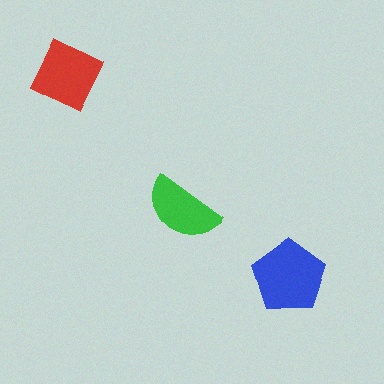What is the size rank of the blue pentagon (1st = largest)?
1st.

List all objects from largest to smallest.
The blue pentagon, the red square, the green semicircle.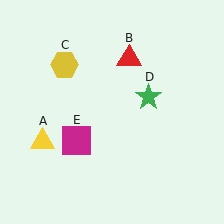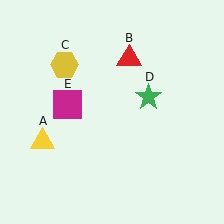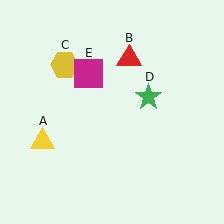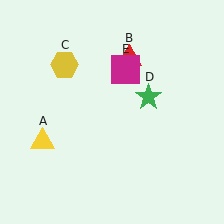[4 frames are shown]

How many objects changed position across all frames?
1 object changed position: magenta square (object E).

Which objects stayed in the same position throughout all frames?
Yellow triangle (object A) and red triangle (object B) and yellow hexagon (object C) and green star (object D) remained stationary.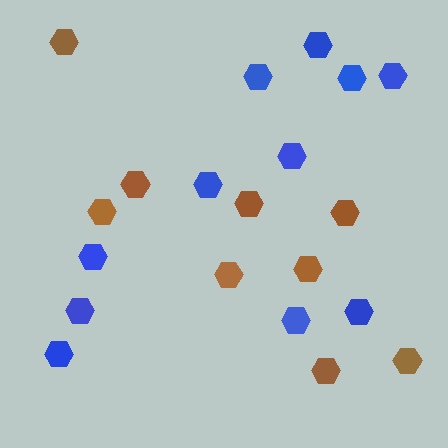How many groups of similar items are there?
There are 2 groups: one group of brown hexagons (9) and one group of blue hexagons (11).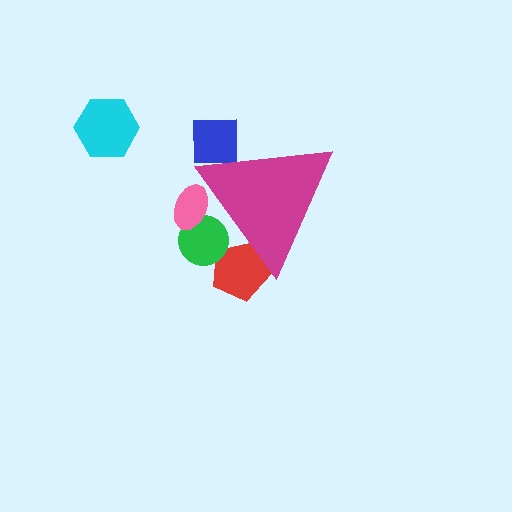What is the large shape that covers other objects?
A magenta triangle.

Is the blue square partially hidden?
Yes, the blue square is partially hidden behind the magenta triangle.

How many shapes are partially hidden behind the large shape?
4 shapes are partially hidden.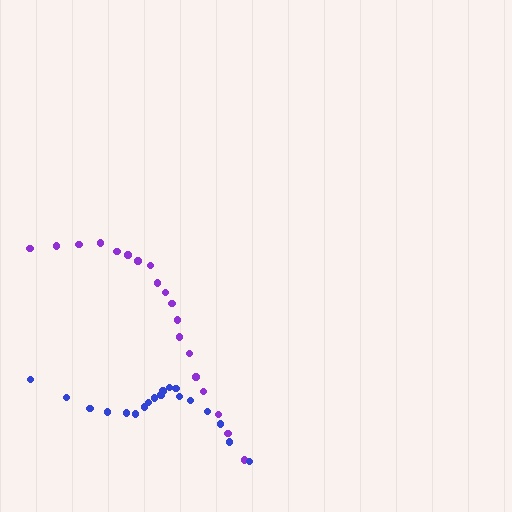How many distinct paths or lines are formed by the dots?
There are 2 distinct paths.